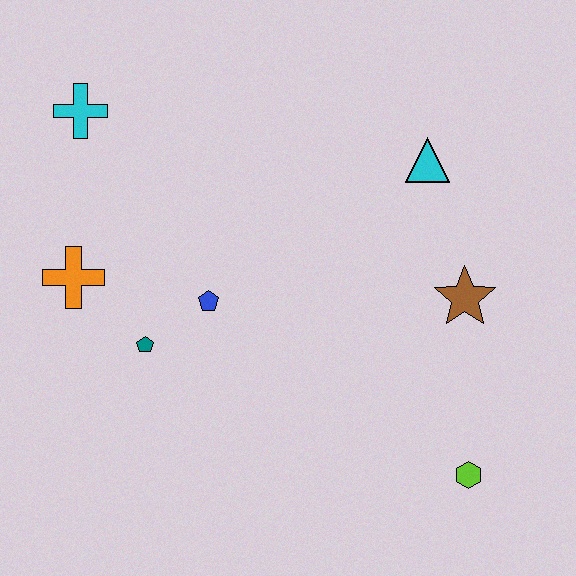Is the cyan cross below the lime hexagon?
No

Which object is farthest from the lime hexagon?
The cyan cross is farthest from the lime hexagon.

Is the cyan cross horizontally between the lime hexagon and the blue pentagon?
No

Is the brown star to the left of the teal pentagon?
No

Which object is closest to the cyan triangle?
The brown star is closest to the cyan triangle.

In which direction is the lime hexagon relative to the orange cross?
The lime hexagon is to the right of the orange cross.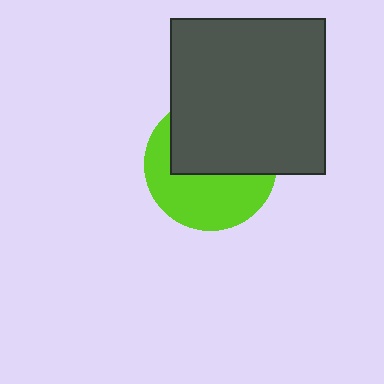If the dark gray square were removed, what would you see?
You would see the complete lime circle.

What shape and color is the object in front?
The object in front is a dark gray square.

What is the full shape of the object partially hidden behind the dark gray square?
The partially hidden object is a lime circle.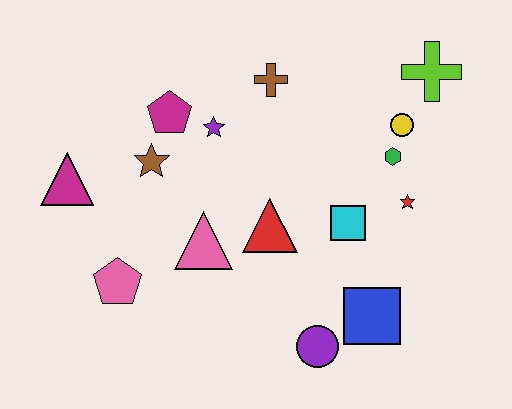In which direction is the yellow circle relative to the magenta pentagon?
The yellow circle is to the right of the magenta pentagon.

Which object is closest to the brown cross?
The purple star is closest to the brown cross.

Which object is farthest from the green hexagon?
The magenta triangle is farthest from the green hexagon.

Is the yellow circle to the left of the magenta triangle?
No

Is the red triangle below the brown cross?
Yes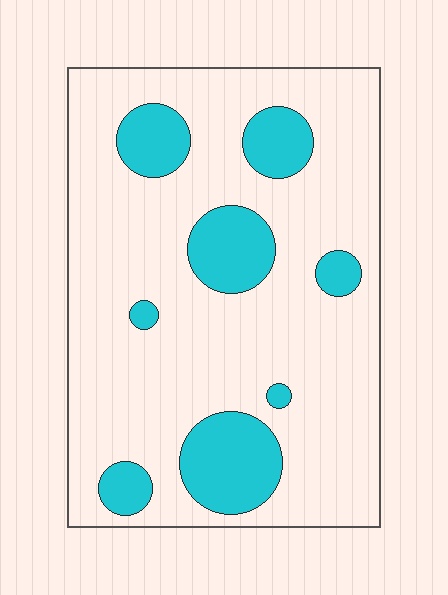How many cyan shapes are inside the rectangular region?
8.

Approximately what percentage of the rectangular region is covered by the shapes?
Approximately 20%.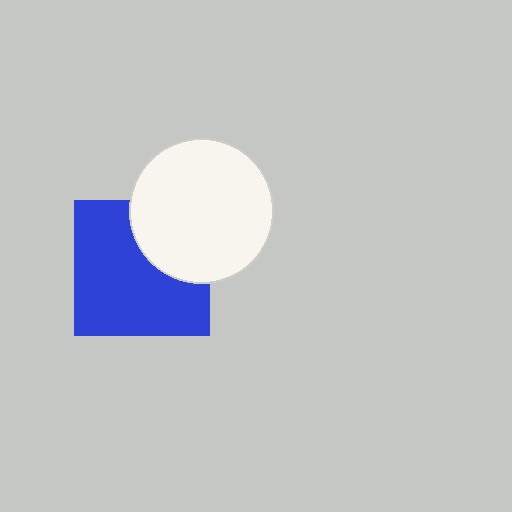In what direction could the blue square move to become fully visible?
The blue square could move toward the lower-left. That would shift it out from behind the white circle entirely.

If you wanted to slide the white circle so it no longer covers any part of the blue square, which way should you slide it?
Slide it toward the upper-right — that is the most direct way to separate the two shapes.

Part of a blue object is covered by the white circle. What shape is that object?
It is a square.